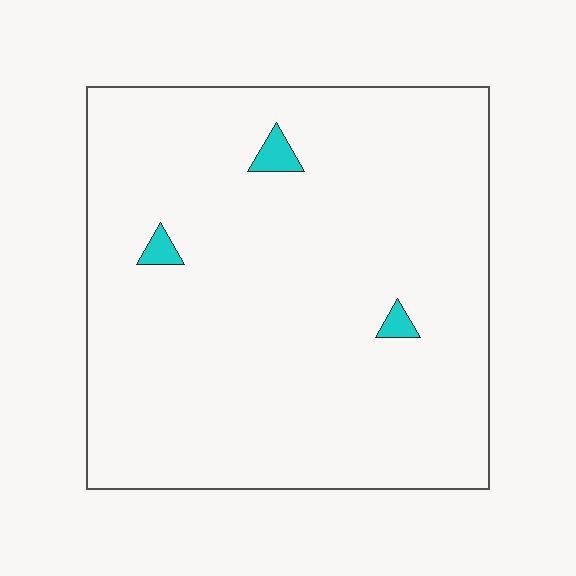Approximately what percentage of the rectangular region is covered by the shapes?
Approximately 0%.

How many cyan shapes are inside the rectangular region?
3.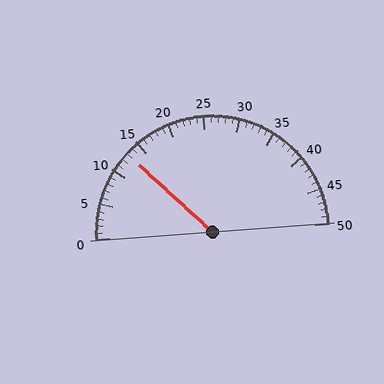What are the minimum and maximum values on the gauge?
The gauge ranges from 0 to 50.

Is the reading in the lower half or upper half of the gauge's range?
The reading is in the lower half of the range (0 to 50).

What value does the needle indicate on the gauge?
The needle indicates approximately 13.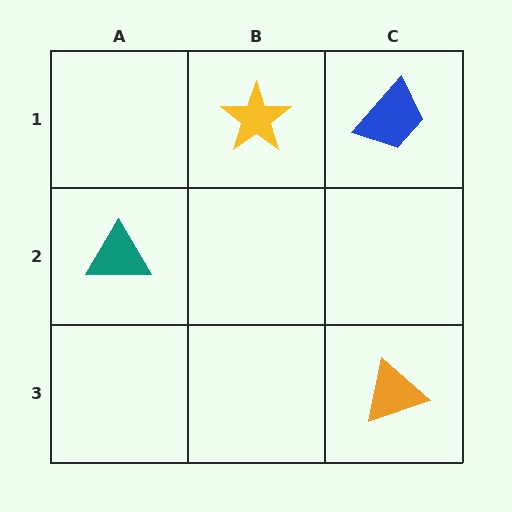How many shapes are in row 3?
1 shape.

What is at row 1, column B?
A yellow star.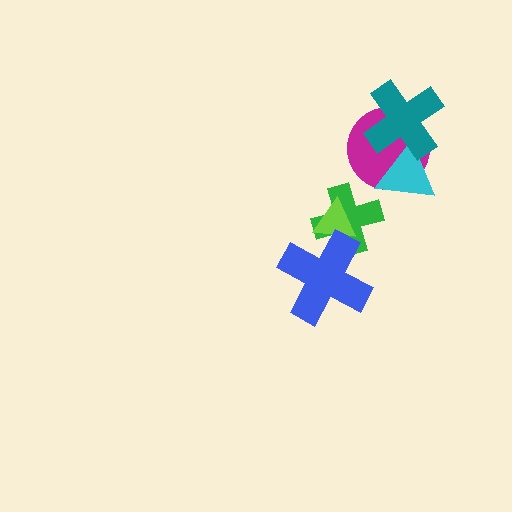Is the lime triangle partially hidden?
Yes, it is partially covered by another shape.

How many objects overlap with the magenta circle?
2 objects overlap with the magenta circle.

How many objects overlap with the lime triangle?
2 objects overlap with the lime triangle.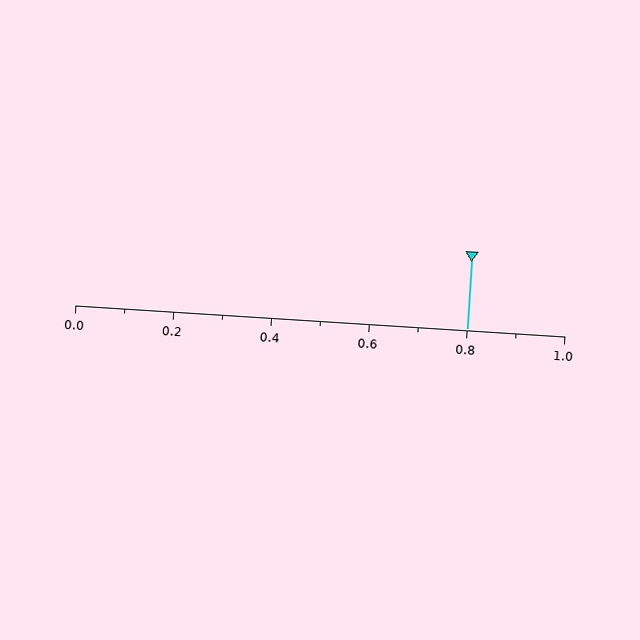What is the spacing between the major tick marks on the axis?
The major ticks are spaced 0.2 apart.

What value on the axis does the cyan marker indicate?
The marker indicates approximately 0.8.